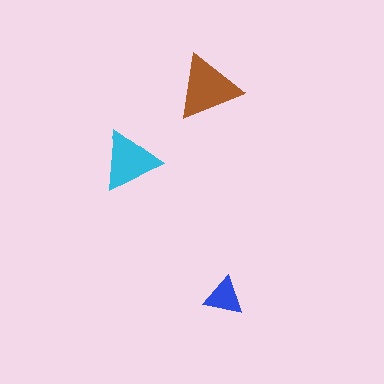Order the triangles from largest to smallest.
the brown one, the cyan one, the blue one.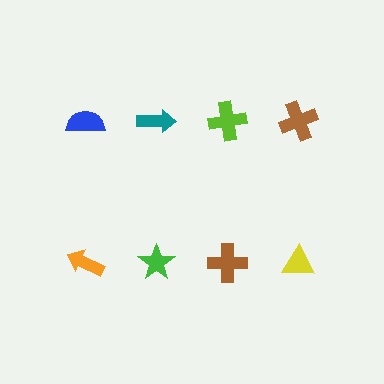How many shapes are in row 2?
4 shapes.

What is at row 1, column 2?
A teal arrow.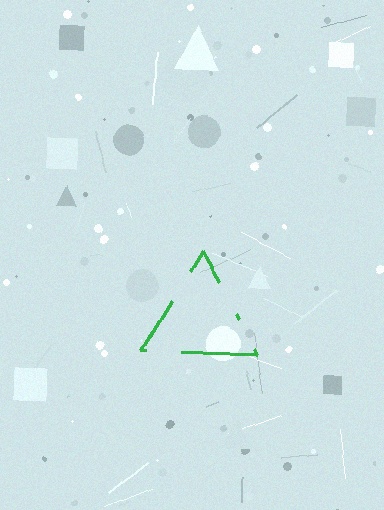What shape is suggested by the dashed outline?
The dashed outline suggests a triangle.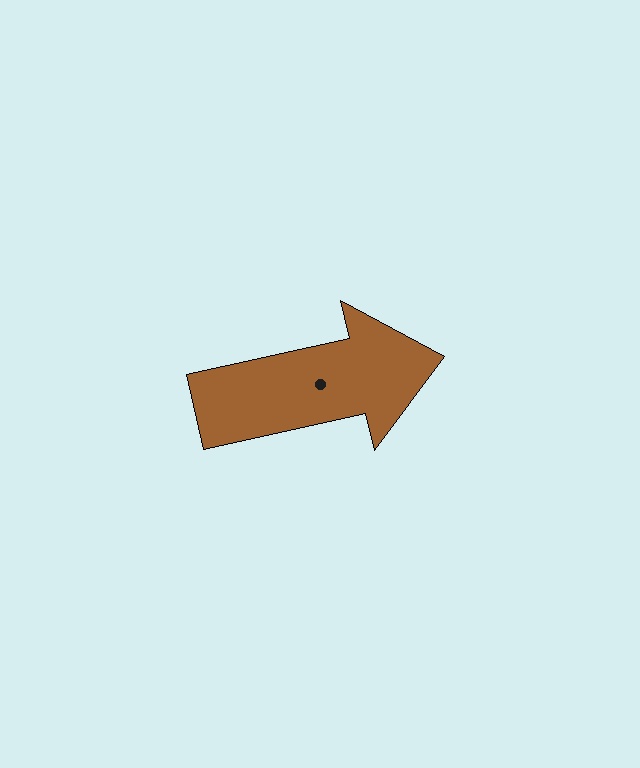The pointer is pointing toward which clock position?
Roughly 3 o'clock.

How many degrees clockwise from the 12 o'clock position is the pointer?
Approximately 77 degrees.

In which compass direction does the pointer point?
East.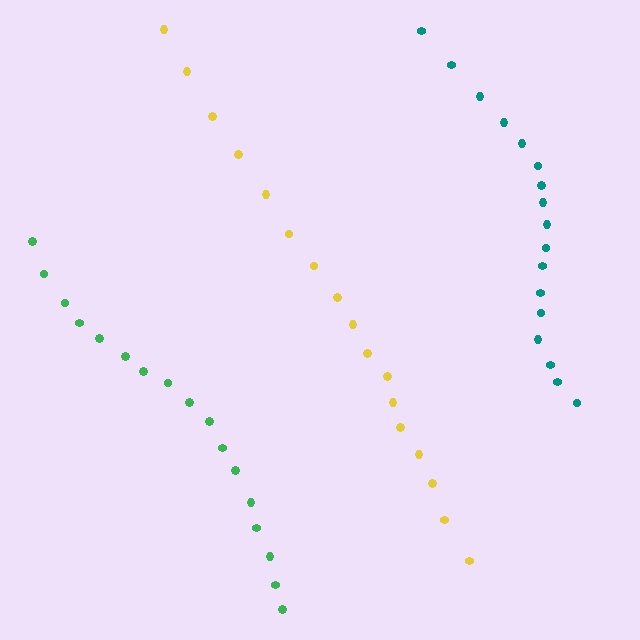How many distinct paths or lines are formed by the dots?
There are 3 distinct paths.